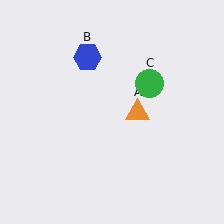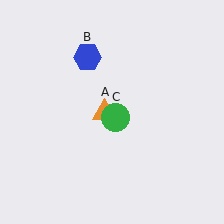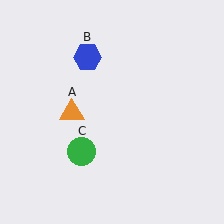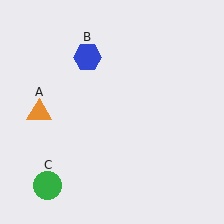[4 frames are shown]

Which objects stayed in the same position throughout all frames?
Blue hexagon (object B) remained stationary.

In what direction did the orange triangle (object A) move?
The orange triangle (object A) moved left.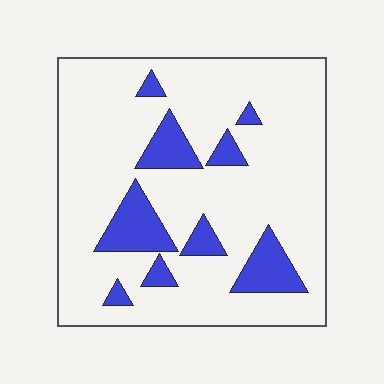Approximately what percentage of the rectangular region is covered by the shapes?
Approximately 15%.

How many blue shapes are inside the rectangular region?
9.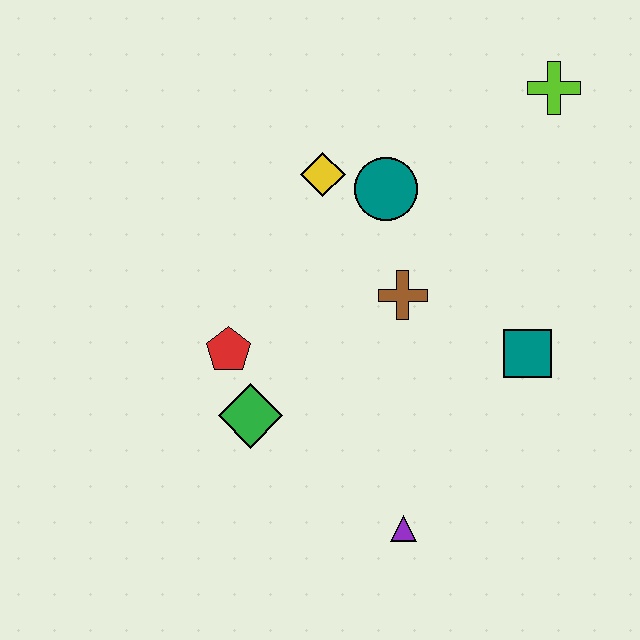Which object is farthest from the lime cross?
The purple triangle is farthest from the lime cross.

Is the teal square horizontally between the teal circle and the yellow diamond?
No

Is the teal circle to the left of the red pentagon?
No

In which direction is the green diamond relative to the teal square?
The green diamond is to the left of the teal square.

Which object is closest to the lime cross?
The teal circle is closest to the lime cross.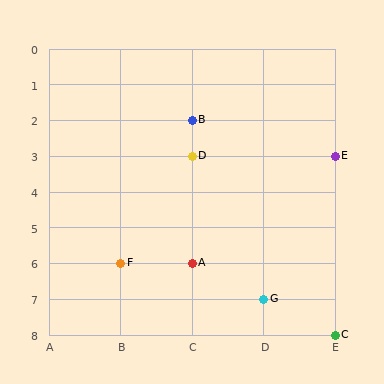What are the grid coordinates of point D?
Point D is at grid coordinates (C, 3).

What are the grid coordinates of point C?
Point C is at grid coordinates (E, 8).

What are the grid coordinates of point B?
Point B is at grid coordinates (C, 2).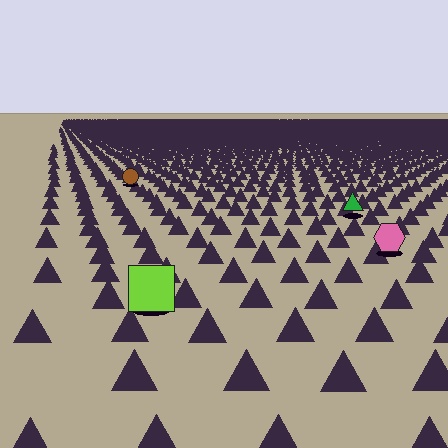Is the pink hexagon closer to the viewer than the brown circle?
Yes. The pink hexagon is closer — you can tell from the texture gradient: the ground texture is coarser near it.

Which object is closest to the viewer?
The lime square is closest. The texture marks near it are larger and more spread out.